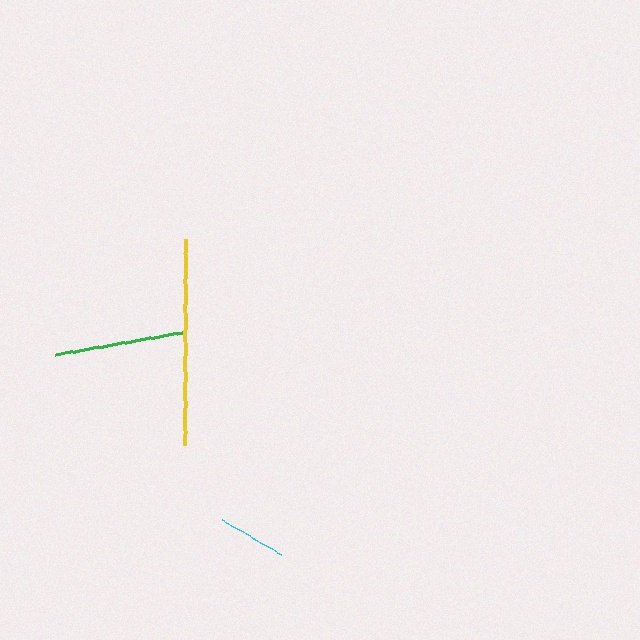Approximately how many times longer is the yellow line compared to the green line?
The yellow line is approximately 1.6 times the length of the green line.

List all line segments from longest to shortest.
From longest to shortest: yellow, green, cyan.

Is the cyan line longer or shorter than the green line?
The green line is longer than the cyan line.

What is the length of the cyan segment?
The cyan segment is approximately 68 pixels long.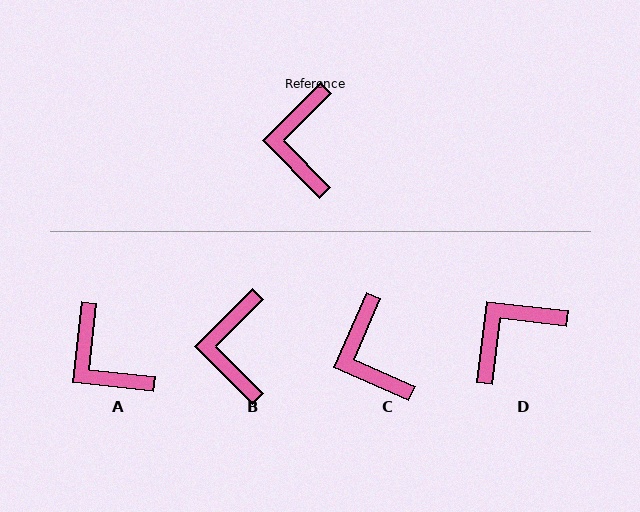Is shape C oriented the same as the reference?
No, it is off by about 22 degrees.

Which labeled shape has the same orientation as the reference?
B.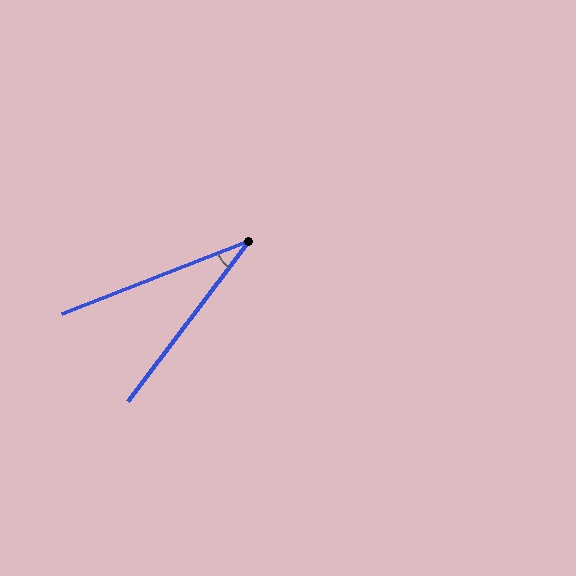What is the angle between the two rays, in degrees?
Approximately 32 degrees.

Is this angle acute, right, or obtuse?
It is acute.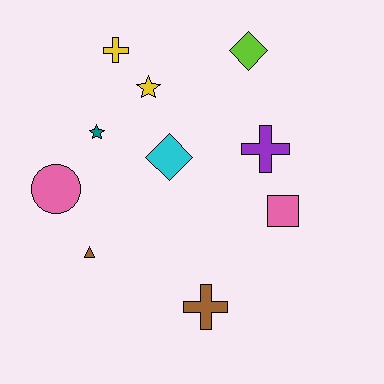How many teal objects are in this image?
There is 1 teal object.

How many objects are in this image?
There are 10 objects.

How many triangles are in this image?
There is 1 triangle.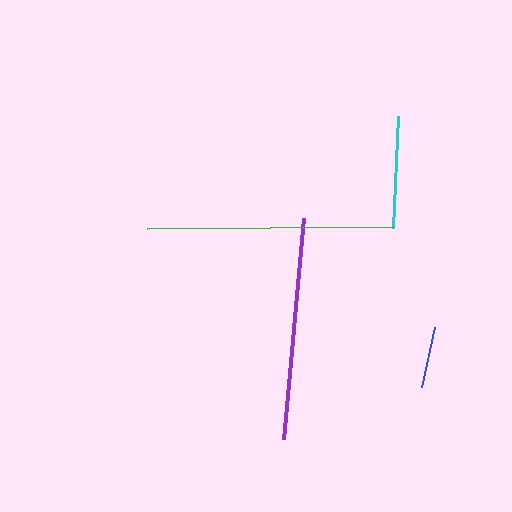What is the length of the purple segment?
The purple segment is approximately 222 pixels long.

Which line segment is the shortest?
The blue line is the shortest at approximately 62 pixels.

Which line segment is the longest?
The green line is the longest at approximately 246 pixels.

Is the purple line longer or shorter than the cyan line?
The purple line is longer than the cyan line.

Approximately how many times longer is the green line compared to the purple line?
The green line is approximately 1.1 times the length of the purple line.